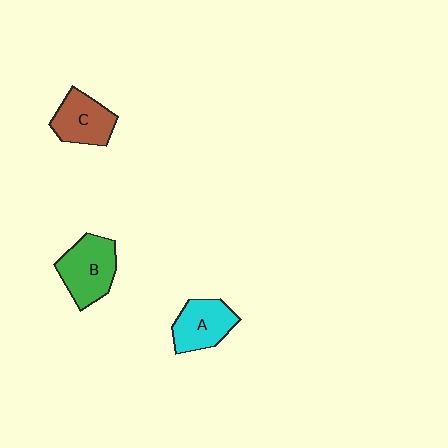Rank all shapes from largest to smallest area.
From largest to smallest: B (green), A (cyan), C (brown).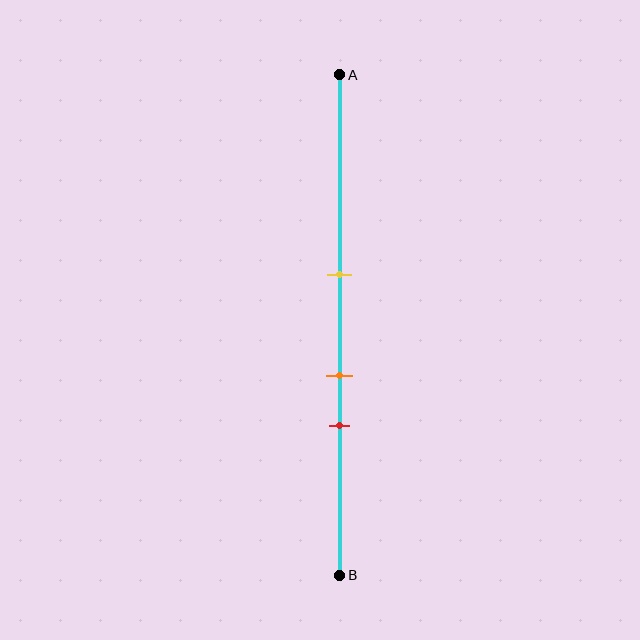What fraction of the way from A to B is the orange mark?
The orange mark is approximately 60% (0.6) of the way from A to B.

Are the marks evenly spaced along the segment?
Yes, the marks are approximately evenly spaced.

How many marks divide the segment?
There are 3 marks dividing the segment.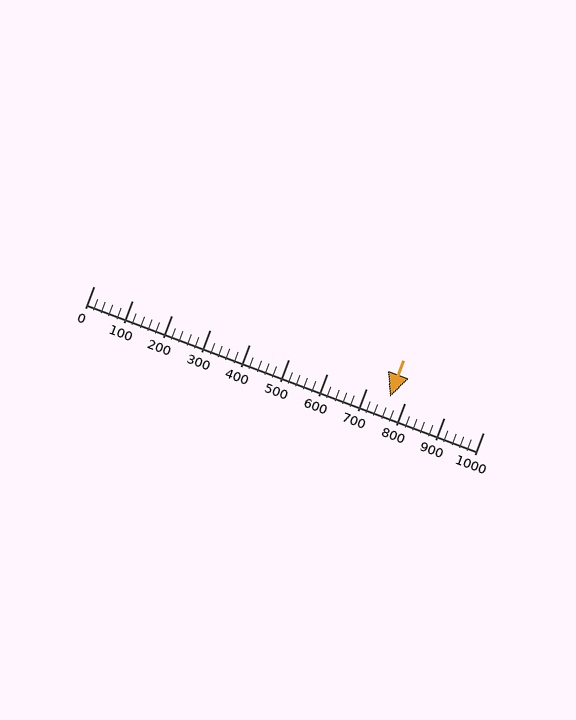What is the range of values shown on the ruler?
The ruler shows values from 0 to 1000.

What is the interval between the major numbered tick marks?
The major tick marks are spaced 100 units apart.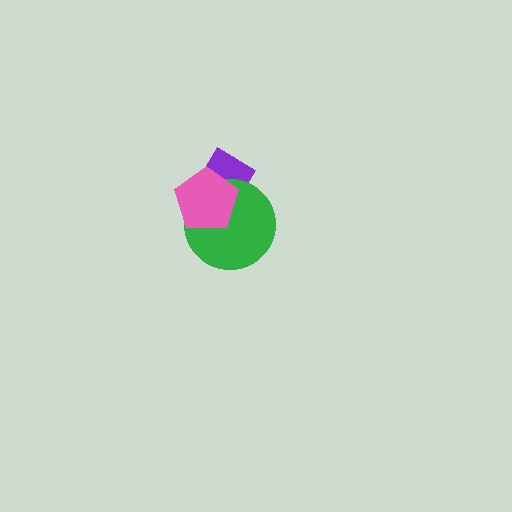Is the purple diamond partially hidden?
Yes, it is partially covered by another shape.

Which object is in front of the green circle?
The pink pentagon is in front of the green circle.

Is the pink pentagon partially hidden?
No, no other shape covers it.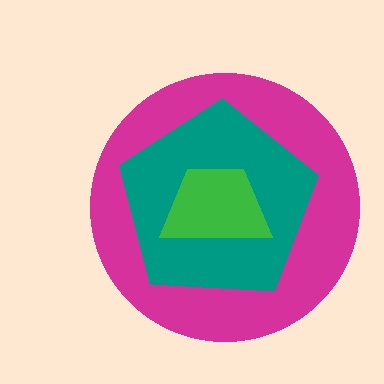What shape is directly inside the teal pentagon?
The green trapezoid.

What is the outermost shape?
The magenta circle.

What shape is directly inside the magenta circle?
The teal pentagon.